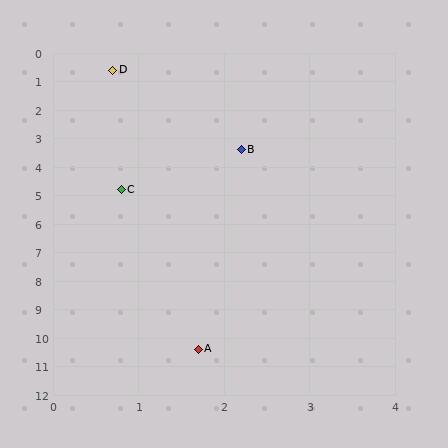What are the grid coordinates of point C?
Point C is at approximately (0.8, 4.8).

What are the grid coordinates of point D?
Point D is at approximately (0.7, 0.6).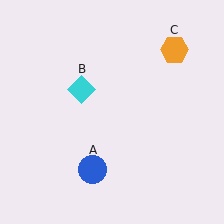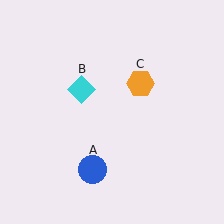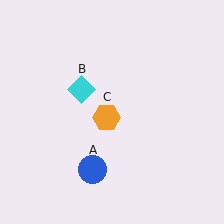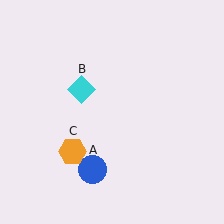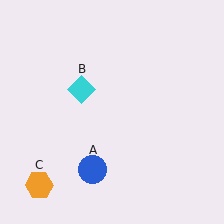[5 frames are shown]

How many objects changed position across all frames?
1 object changed position: orange hexagon (object C).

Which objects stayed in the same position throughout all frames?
Blue circle (object A) and cyan diamond (object B) remained stationary.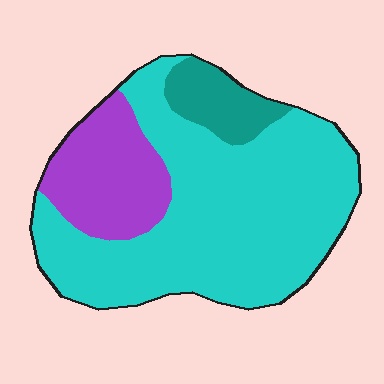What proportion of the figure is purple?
Purple takes up about one fifth (1/5) of the figure.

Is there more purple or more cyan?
Cyan.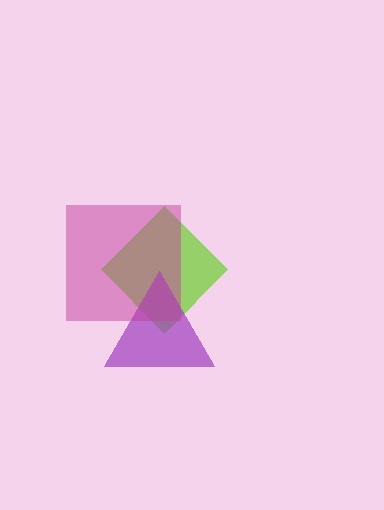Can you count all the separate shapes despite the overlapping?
Yes, there are 3 separate shapes.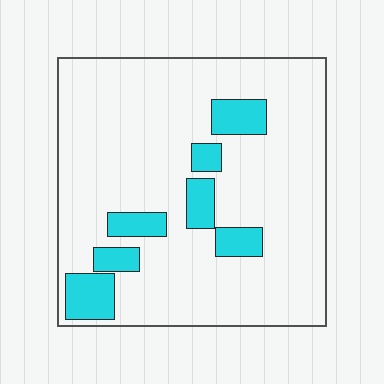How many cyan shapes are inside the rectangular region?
7.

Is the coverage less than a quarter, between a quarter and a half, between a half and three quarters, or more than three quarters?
Less than a quarter.